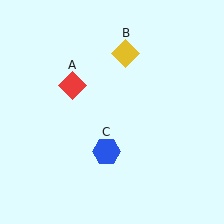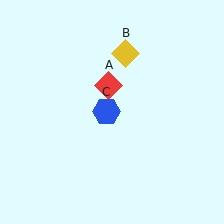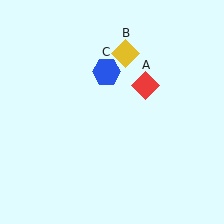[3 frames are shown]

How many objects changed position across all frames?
2 objects changed position: red diamond (object A), blue hexagon (object C).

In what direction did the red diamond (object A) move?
The red diamond (object A) moved right.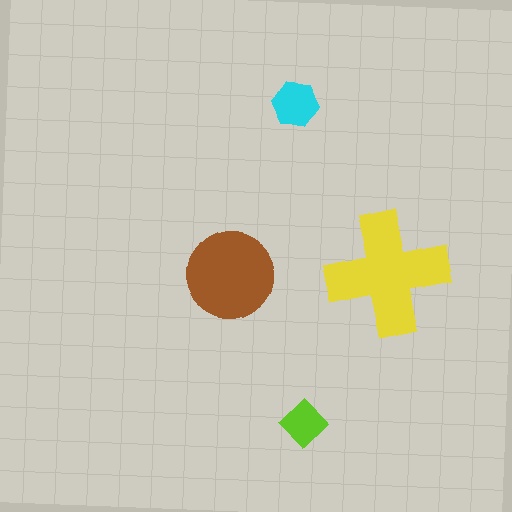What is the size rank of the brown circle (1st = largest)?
2nd.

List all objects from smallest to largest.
The lime diamond, the cyan hexagon, the brown circle, the yellow cross.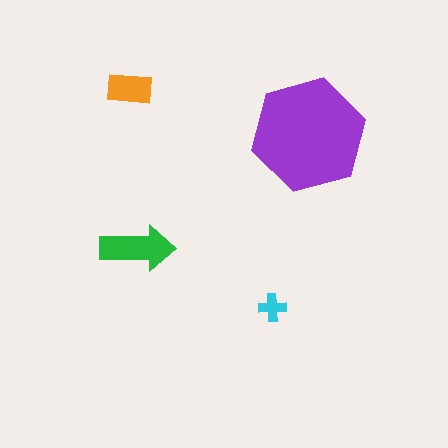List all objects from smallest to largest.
The cyan cross, the orange rectangle, the green arrow, the purple hexagon.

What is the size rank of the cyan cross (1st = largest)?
4th.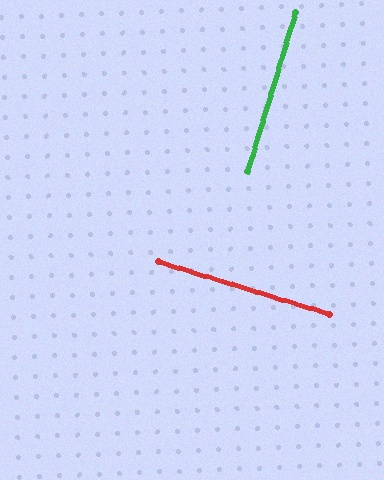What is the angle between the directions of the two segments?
Approximately 90 degrees.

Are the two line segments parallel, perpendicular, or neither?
Perpendicular — they meet at approximately 90°.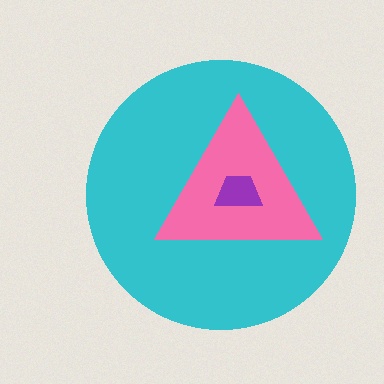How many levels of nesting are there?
3.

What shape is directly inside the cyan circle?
The pink triangle.